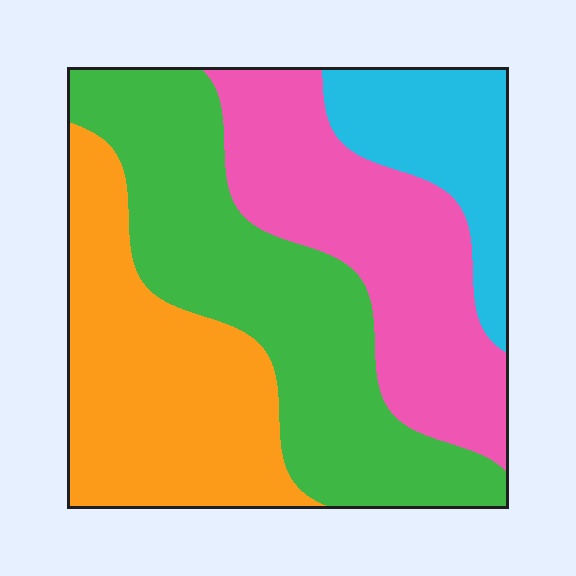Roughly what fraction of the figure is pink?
Pink takes up about one quarter (1/4) of the figure.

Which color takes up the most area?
Green, at roughly 35%.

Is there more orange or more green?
Green.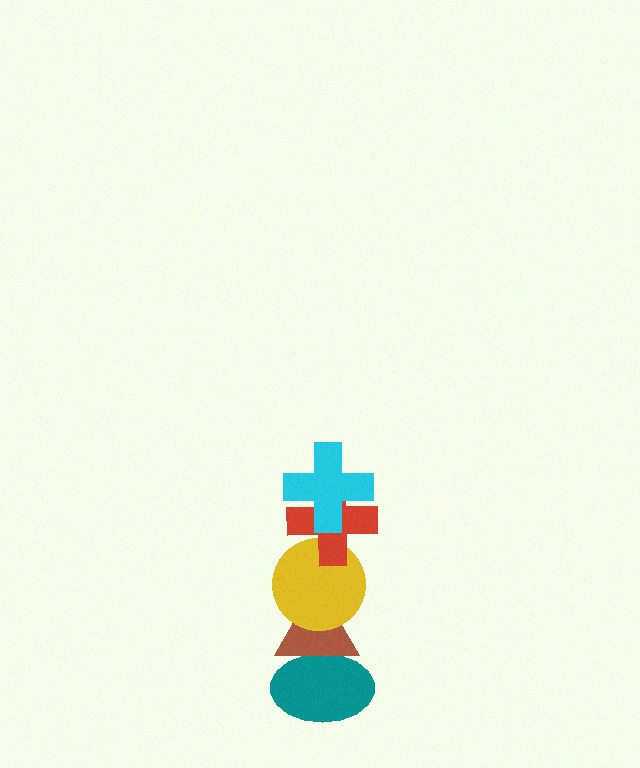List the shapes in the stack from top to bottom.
From top to bottom: the cyan cross, the red cross, the yellow circle, the brown triangle, the teal ellipse.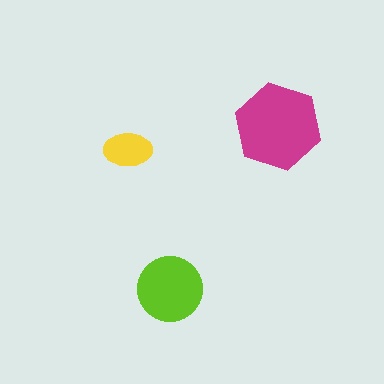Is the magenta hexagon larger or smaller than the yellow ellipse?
Larger.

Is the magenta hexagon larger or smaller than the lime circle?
Larger.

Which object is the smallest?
The yellow ellipse.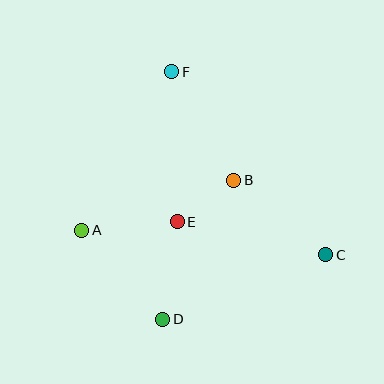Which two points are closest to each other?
Points B and E are closest to each other.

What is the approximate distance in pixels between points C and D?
The distance between C and D is approximately 176 pixels.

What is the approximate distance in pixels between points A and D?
The distance between A and D is approximately 120 pixels.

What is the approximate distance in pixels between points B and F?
The distance between B and F is approximately 125 pixels.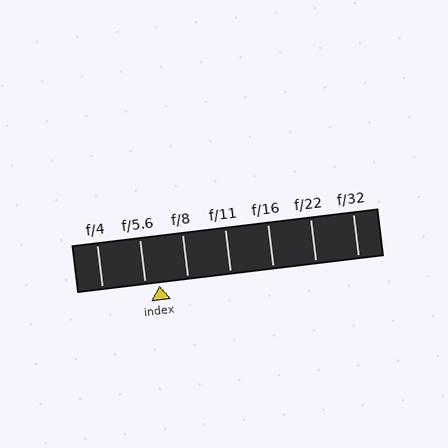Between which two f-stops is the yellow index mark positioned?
The index mark is between f/5.6 and f/8.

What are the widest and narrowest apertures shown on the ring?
The widest aperture shown is f/4 and the narrowest is f/32.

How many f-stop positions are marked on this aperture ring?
There are 7 f-stop positions marked.